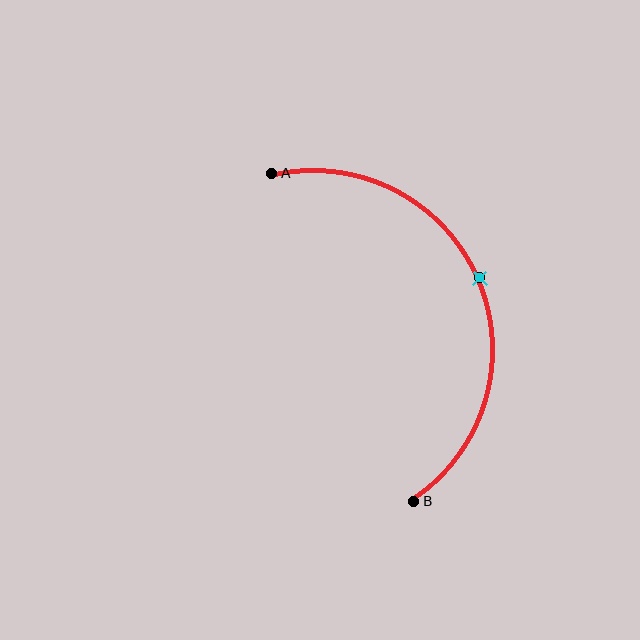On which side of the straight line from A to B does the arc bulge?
The arc bulges to the right of the straight line connecting A and B.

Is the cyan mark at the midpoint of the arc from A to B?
Yes. The cyan mark lies on the arc at equal arc-length from both A and B — it is the arc midpoint.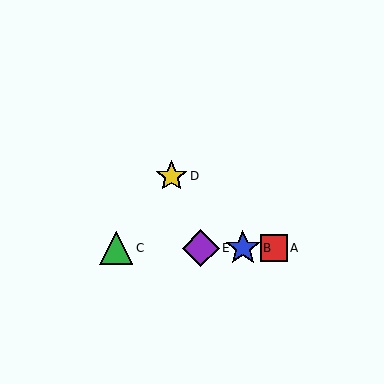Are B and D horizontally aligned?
No, B is at y≈248 and D is at y≈176.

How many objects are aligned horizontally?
4 objects (A, B, C, E) are aligned horizontally.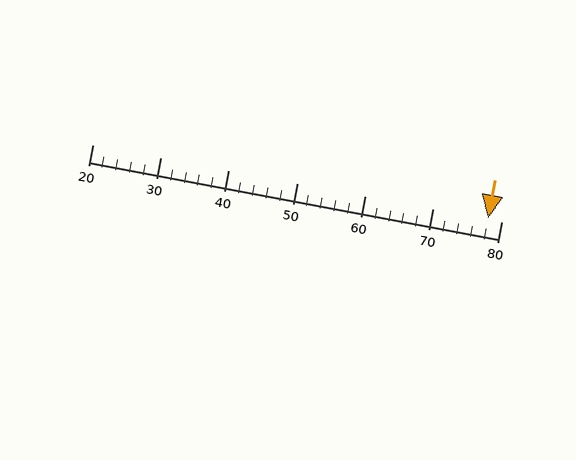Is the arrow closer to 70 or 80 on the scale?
The arrow is closer to 80.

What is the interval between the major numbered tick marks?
The major tick marks are spaced 10 units apart.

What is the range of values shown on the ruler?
The ruler shows values from 20 to 80.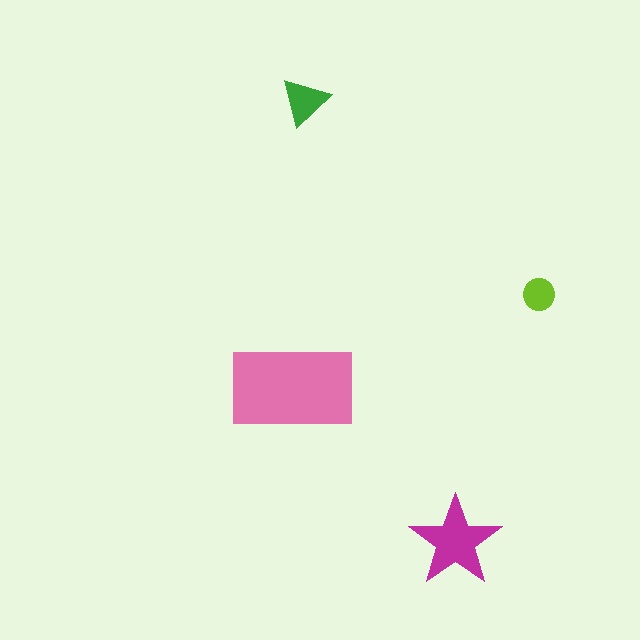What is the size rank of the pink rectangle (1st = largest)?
1st.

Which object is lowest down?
The magenta star is bottommost.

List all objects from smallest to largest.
The lime circle, the green triangle, the magenta star, the pink rectangle.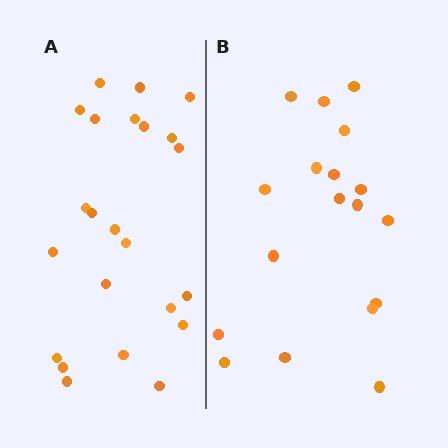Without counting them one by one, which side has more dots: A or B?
Region A (the left region) has more dots.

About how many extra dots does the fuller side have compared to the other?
Region A has about 5 more dots than region B.